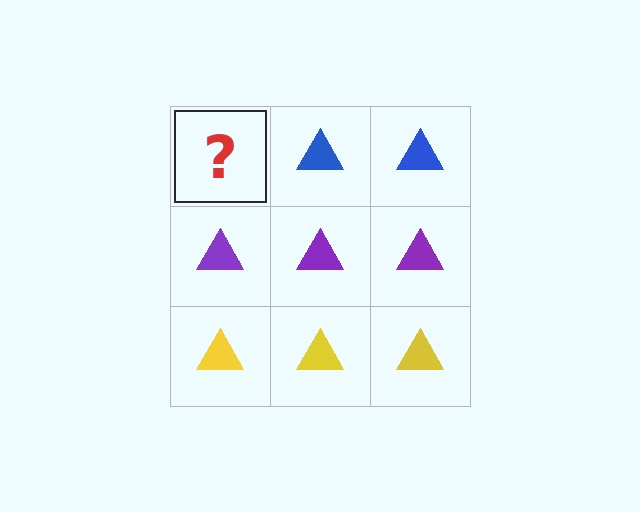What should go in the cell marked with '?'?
The missing cell should contain a blue triangle.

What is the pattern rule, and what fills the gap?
The rule is that each row has a consistent color. The gap should be filled with a blue triangle.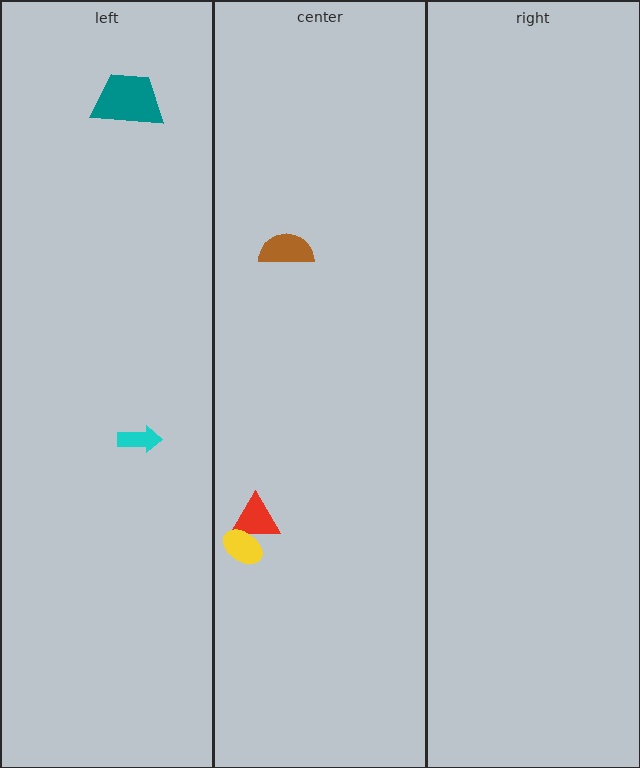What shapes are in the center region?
The red triangle, the yellow ellipse, the brown semicircle.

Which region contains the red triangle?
The center region.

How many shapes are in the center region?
3.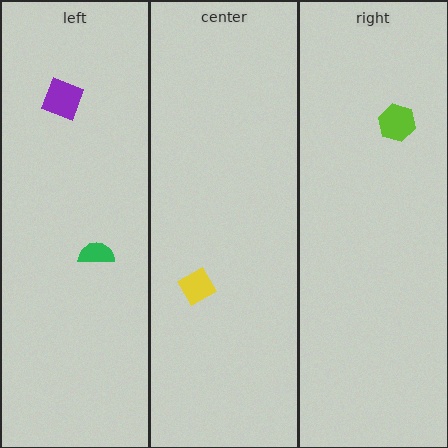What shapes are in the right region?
The lime hexagon.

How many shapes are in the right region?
1.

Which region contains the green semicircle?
The left region.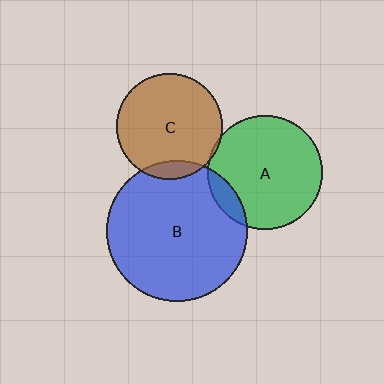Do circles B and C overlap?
Yes.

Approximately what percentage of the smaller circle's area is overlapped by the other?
Approximately 10%.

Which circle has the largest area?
Circle B (blue).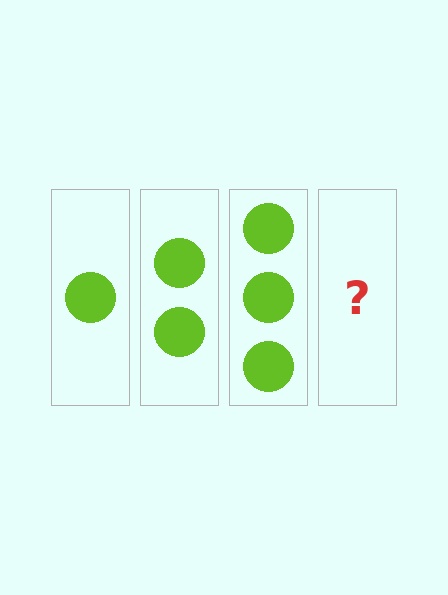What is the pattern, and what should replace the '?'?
The pattern is that each step adds one more circle. The '?' should be 4 circles.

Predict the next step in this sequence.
The next step is 4 circles.